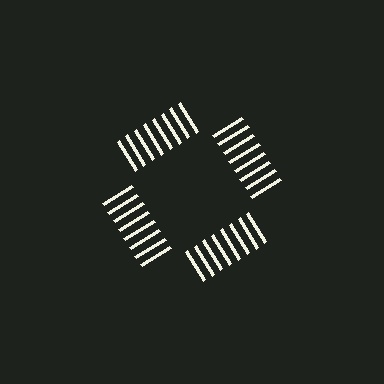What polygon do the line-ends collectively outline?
An illusory square — the line segments terminate on its edges but no continuous stroke is drawn.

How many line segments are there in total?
32 — 8 along each of the 4 edges.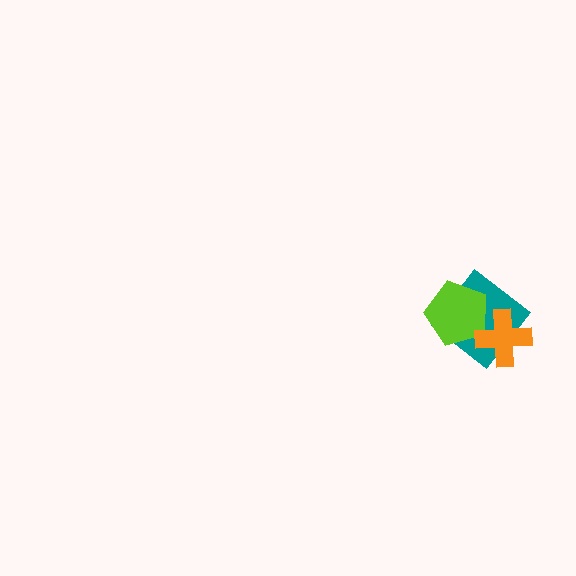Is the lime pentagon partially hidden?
Yes, it is partially covered by another shape.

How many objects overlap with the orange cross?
2 objects overlap with the orange cross.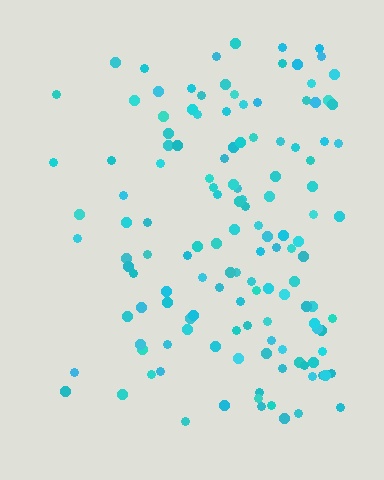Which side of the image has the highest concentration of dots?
The right.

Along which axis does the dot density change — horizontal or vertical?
Horizontal.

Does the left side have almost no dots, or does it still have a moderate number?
Still a moderate number, just noticeably fewer than the right.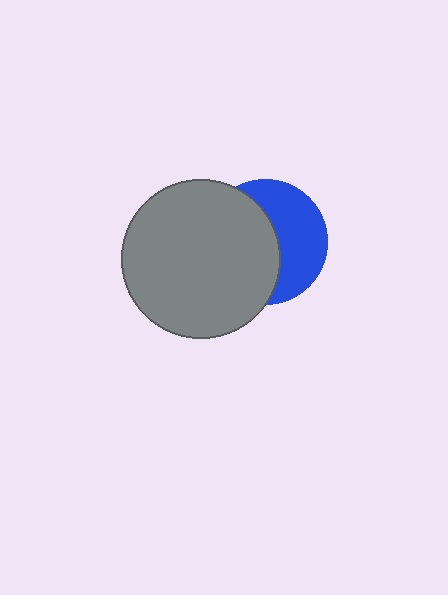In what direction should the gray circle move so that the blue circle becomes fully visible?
The gray circle should move left. That is the shortest direction to clear the overlap and leave the blue circle fully visible.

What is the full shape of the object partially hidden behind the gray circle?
The partially hidden object is a blue circle.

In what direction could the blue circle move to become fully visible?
The blue circle could move right. That would shift it out from behind the gray circle entirely.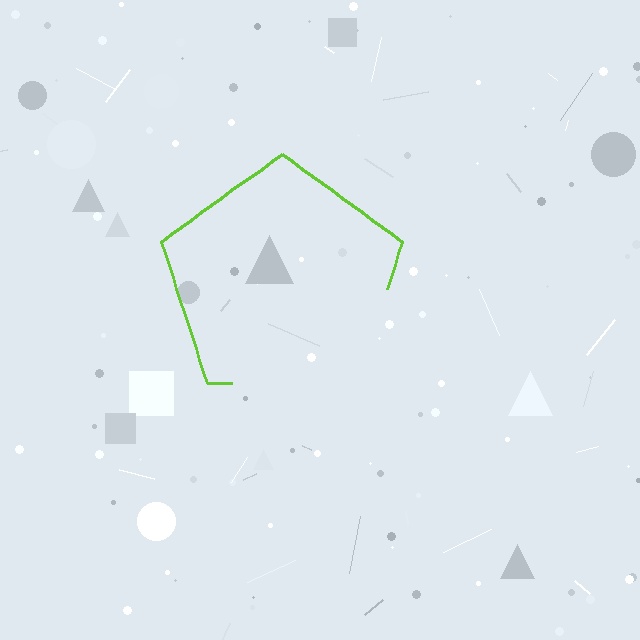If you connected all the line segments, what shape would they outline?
They would outline a pentagon.